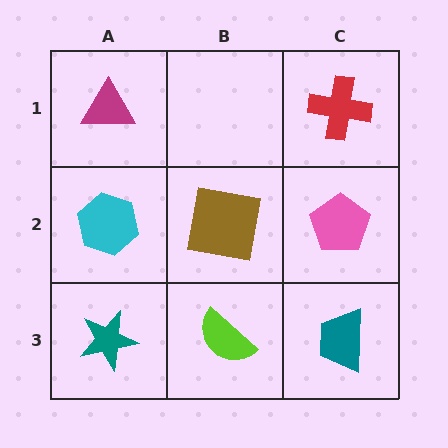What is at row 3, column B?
A lime semicircle.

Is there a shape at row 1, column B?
No, that cell is empty.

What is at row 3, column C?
A teal trapezoid.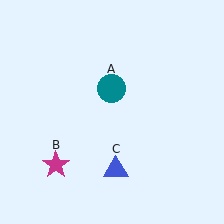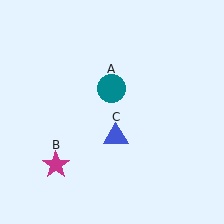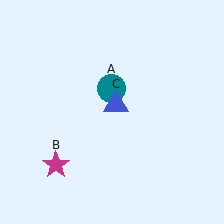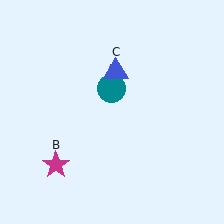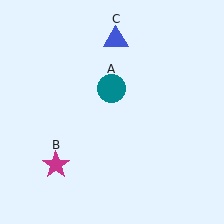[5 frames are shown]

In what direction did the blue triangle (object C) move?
The blue triangle (object C) moved up.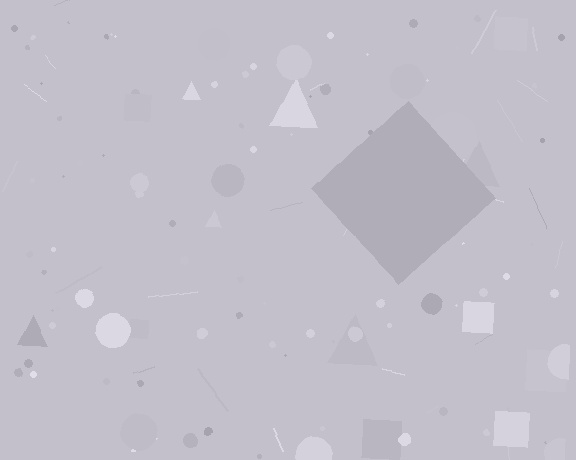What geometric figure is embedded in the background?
A diamond is embedded in the background.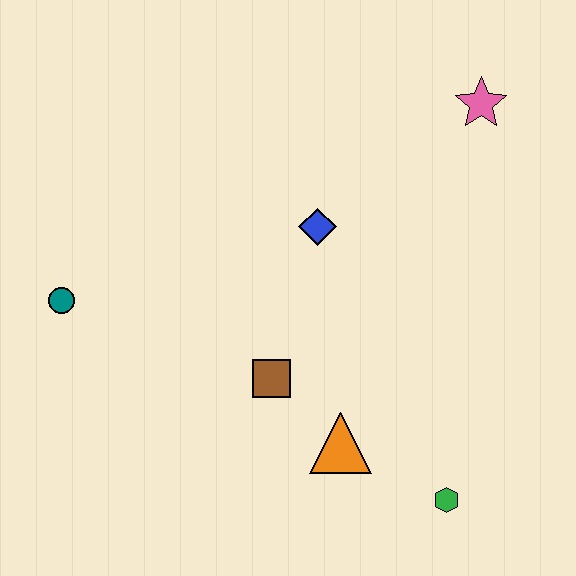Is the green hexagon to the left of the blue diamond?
No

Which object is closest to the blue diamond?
The brown square is closest to the blue diamond.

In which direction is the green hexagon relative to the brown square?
The green hexagon is to the right of the brown square.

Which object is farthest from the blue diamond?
The green hexagon is farthest from the blue diamond.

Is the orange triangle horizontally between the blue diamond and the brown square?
No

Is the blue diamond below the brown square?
No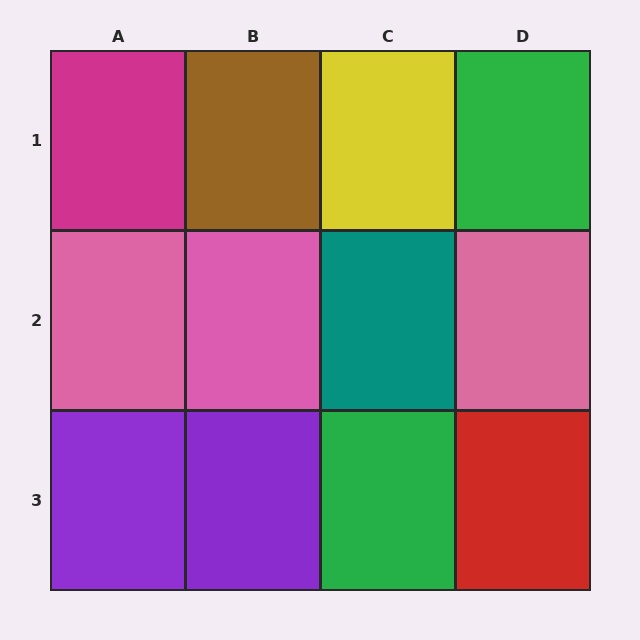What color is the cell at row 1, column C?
Yellow.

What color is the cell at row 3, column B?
Purple.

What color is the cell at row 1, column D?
Green.